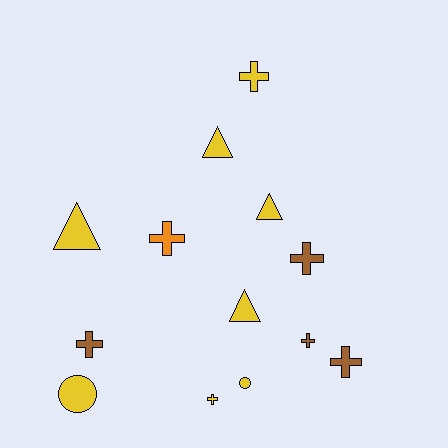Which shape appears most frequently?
Cross, with 7 objects.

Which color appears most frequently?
Yellow, with 8 objects.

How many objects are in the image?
There are 13 objects.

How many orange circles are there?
There are no orange circles.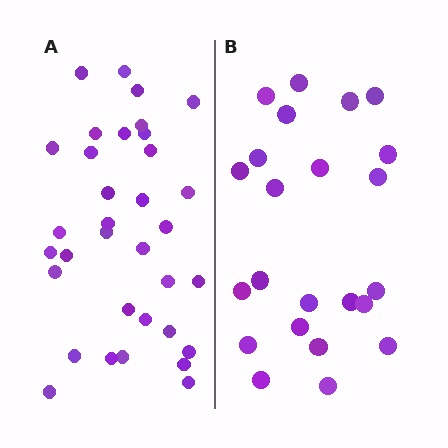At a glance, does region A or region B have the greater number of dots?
Region A (the left region) has more dots.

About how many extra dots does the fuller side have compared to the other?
Region A has roughly 12 or so more dots than region B.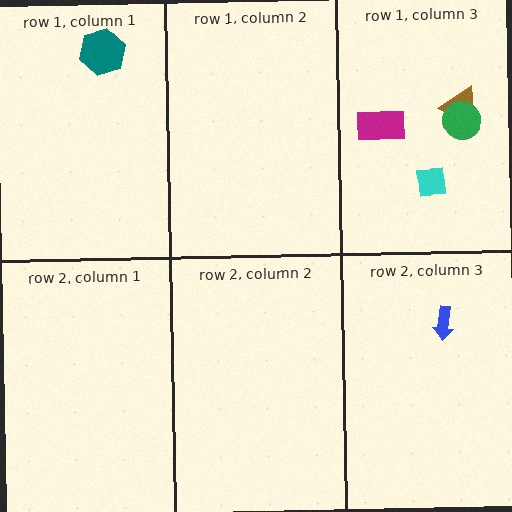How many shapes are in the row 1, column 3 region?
4.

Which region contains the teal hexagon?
The row 1, column 1 region.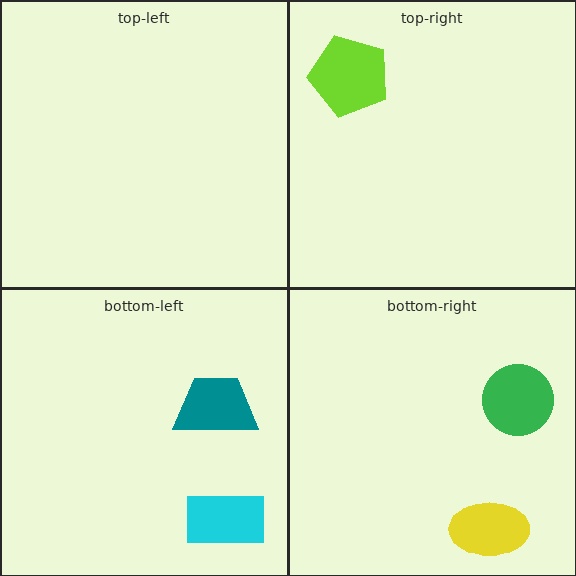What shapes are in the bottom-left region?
The cyan rectangle, the teal trapezoid.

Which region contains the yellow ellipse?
The bottom-right region.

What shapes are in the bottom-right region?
The yellow ellipse, the green circle.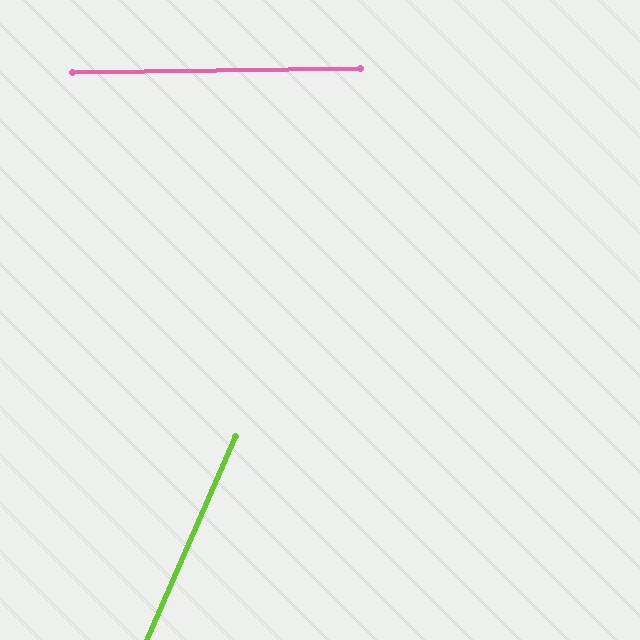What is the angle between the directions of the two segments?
Approximately 66 degrees.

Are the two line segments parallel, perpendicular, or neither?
Neither parallel nor perpendicular — they differ by about 66°.